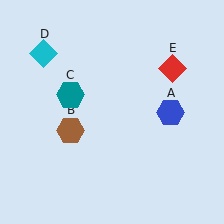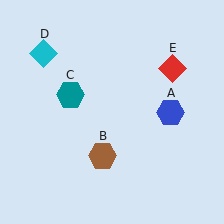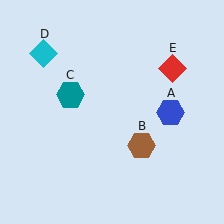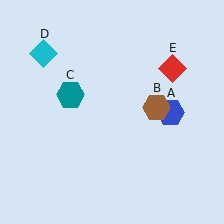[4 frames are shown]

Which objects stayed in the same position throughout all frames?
Blue hexagon (object A) and teal hexagon (object C) and cyan diamond (object D) and red diamond (object E) remained stationary.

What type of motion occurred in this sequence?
The brown hexagon (object B) rotated counterclockwise around the center of the scene.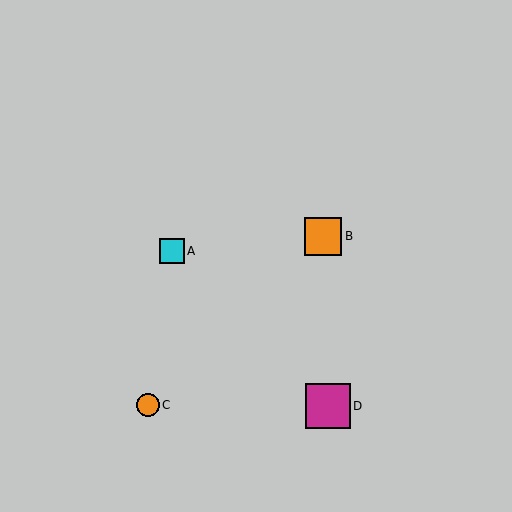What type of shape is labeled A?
Shape A is a cyan square.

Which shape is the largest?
The magenta square (labeled D) is the largest.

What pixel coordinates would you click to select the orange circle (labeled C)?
Click at (148, 405) to select the orange circle C.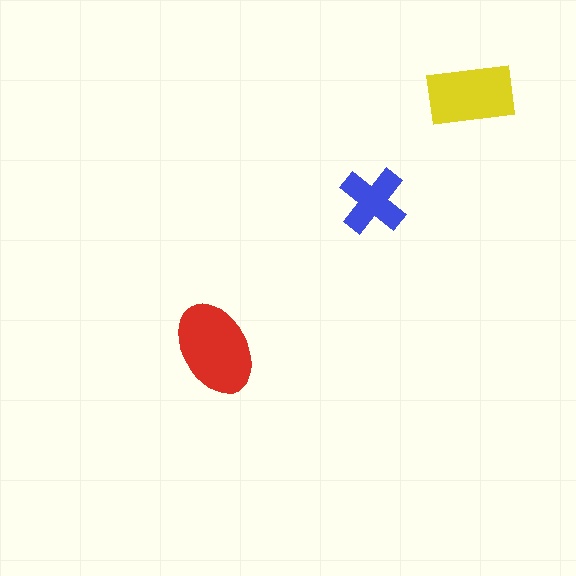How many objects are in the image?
There are 3 objects in the image.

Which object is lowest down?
The red ellipse is bottommost.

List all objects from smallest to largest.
The blue cross, the yellow rectangle, the red ellipse.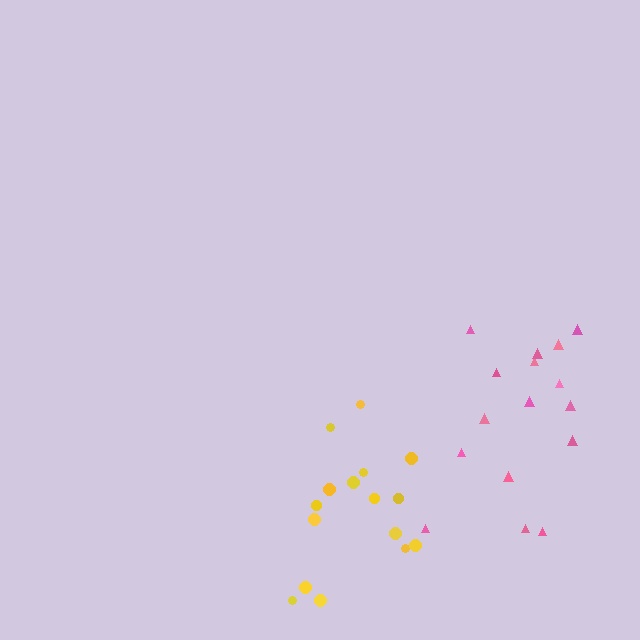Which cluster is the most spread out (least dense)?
Pink.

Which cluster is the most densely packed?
Yellow.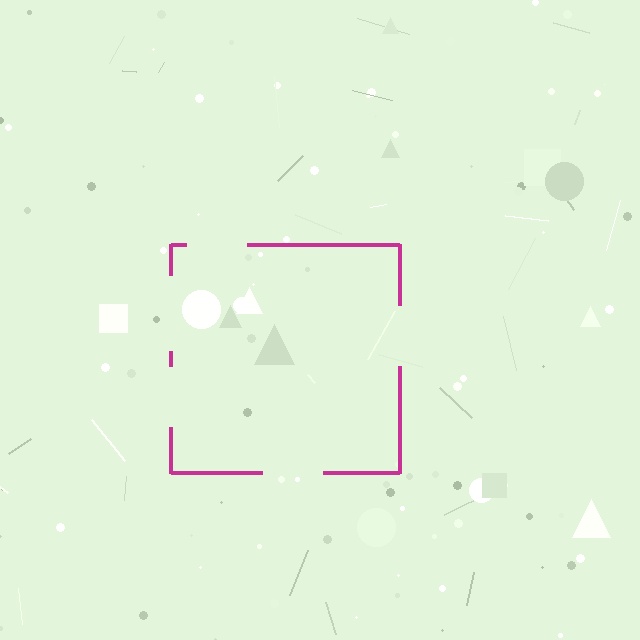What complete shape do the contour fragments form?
The contour fragments form a square.